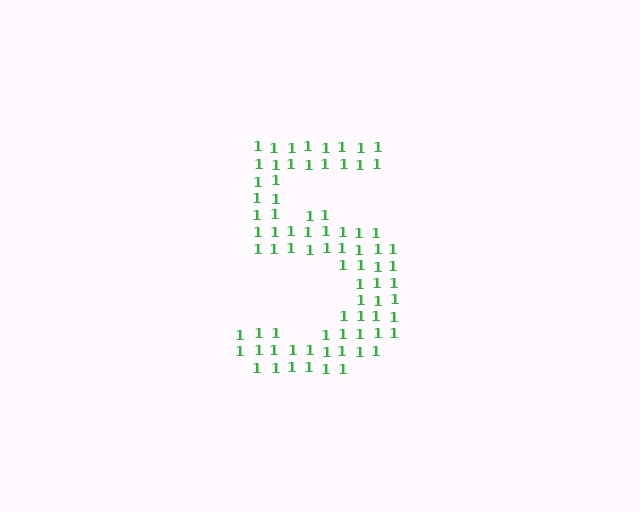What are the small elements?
The small elements are digit 1's.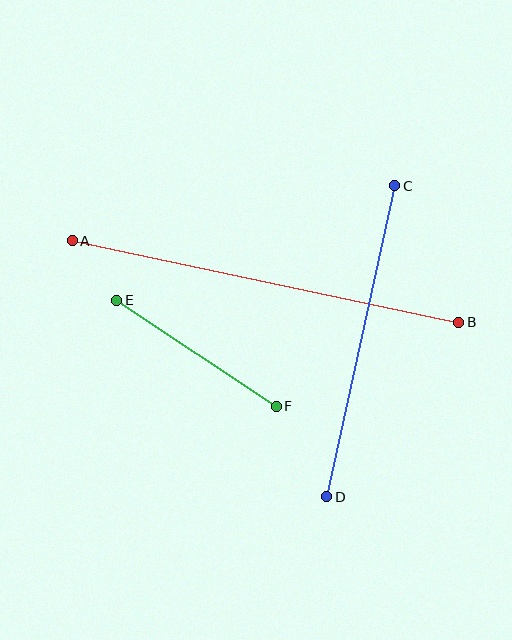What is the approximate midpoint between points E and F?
The midpoint is at approximately (196, 353) pixels.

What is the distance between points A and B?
The distance is approximately 395 pixels.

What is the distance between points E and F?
The distance is approximately 191 pixels.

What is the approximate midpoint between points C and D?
The midpoint is at approximately (361, 341) pixels.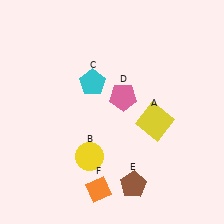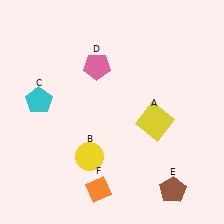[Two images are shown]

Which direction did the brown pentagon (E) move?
The brown pentagon (E) moved right.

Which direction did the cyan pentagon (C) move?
The cyan pentagon (C) moved left.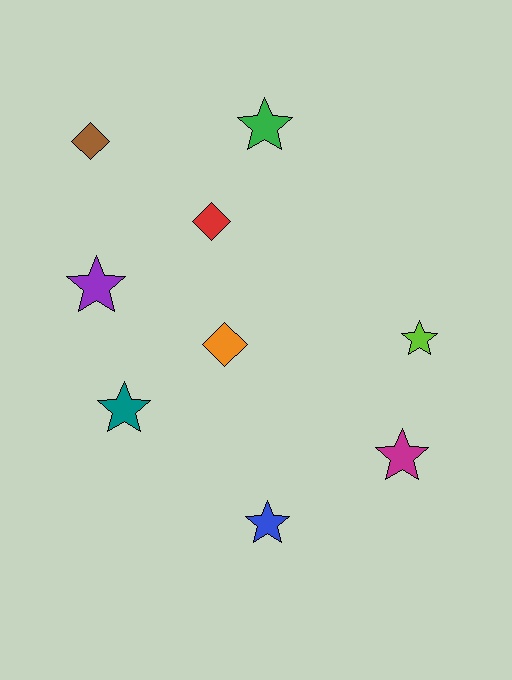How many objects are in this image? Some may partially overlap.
There are 9 objects.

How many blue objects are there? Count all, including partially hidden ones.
There is 1 blue object.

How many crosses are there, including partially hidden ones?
There are no crosses.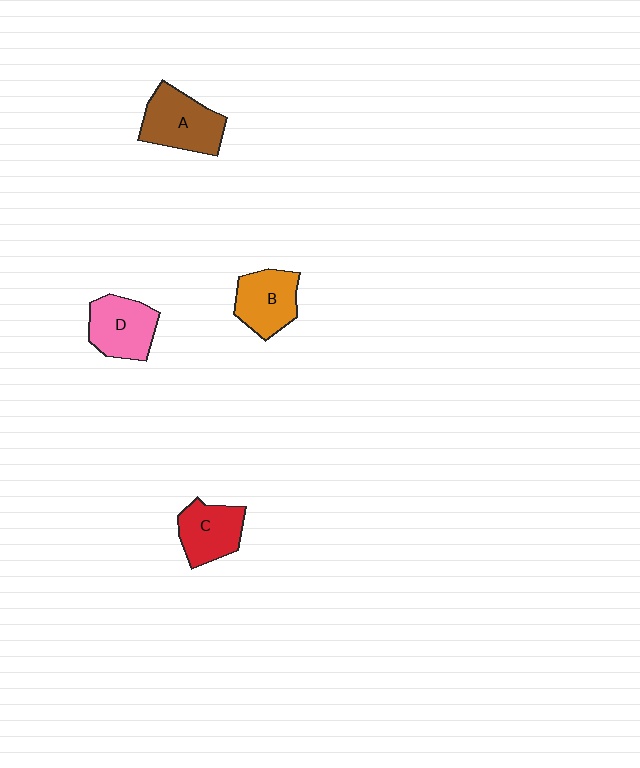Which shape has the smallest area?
Shape C (red).